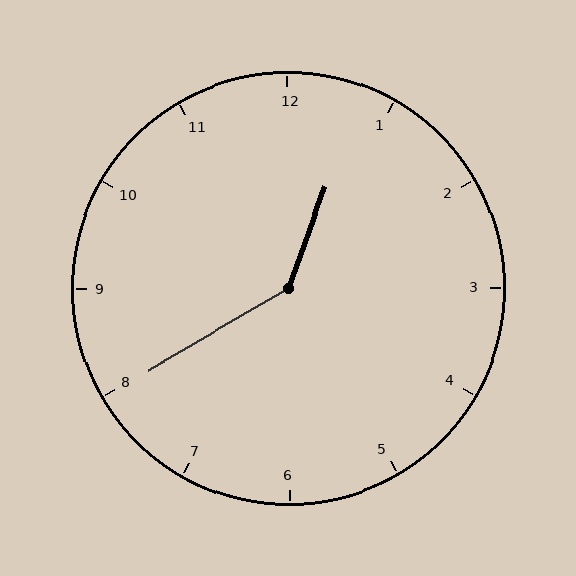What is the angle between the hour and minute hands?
Approximately 140 degrees.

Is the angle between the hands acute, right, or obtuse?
It is obtuse.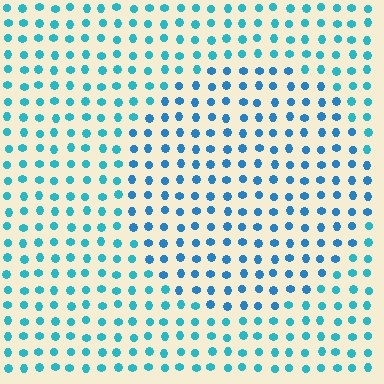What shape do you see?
I see a circle.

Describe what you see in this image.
The image is filled with small cyan elements in a uniform arrangement. A circle-shaped region is visible where the elements are tinted to a slightly different hue, forming a subtle color boundary.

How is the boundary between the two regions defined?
The boundary is defined purely by a slight shift in hue (about 21 degrees). Spacing, size, and orientation are identical on both sides.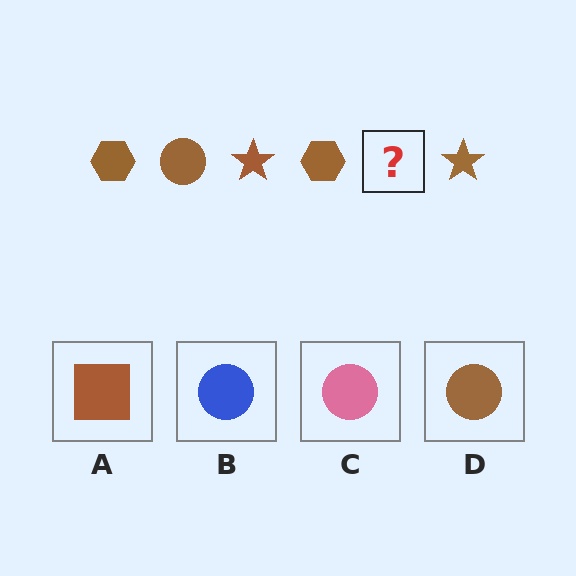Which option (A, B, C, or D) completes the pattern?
D.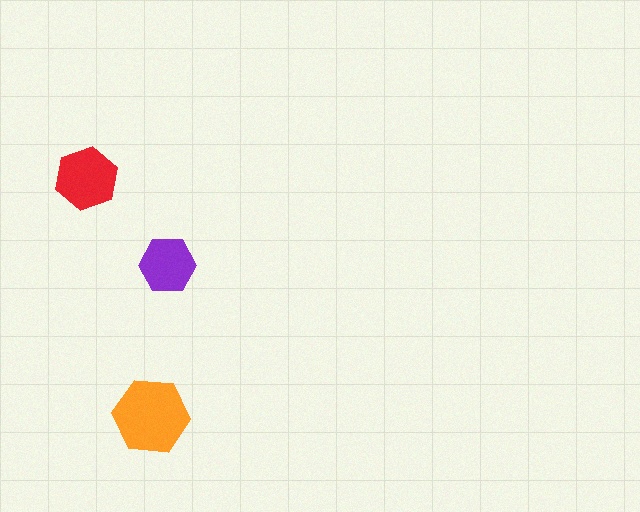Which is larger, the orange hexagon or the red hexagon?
The orange one.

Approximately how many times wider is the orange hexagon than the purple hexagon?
About 1.5 times wider.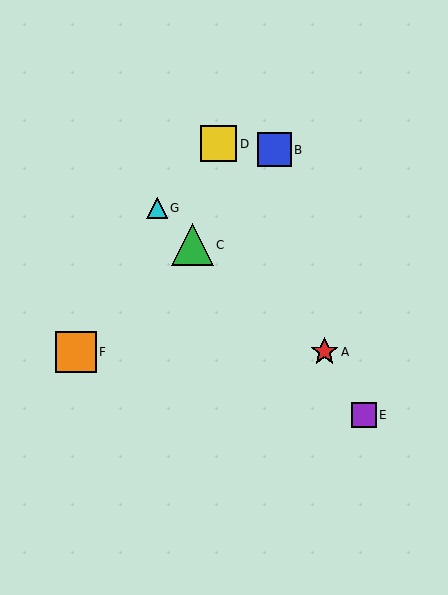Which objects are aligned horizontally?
Objects A, F are aligned horizontally.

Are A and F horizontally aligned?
Yes, both are at y≈352.